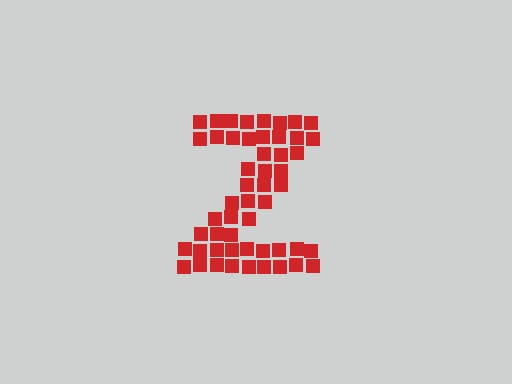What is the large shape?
The large shape is the letter Z.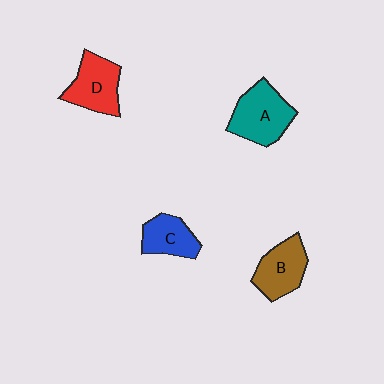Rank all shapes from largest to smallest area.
From largest to smallest: A (teal), D (red), B (brown), C (blue).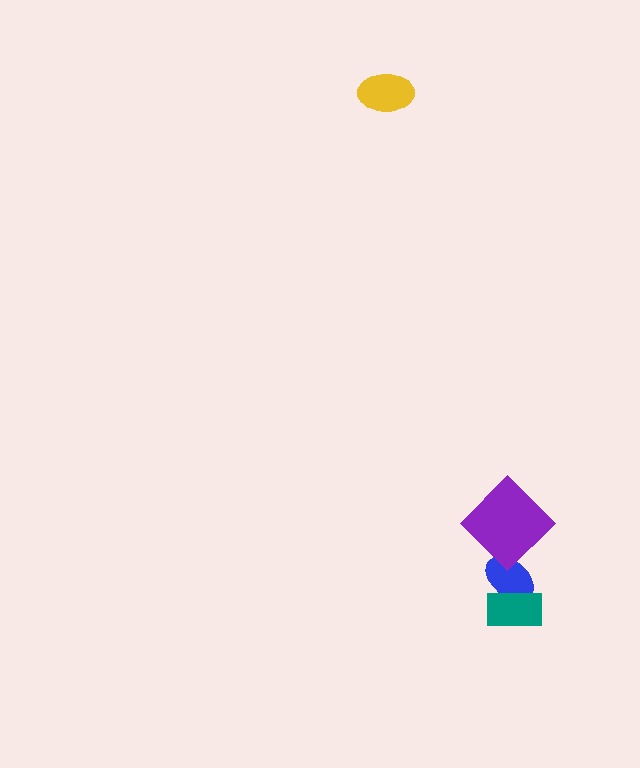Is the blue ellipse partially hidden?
Yes, it is partially covered by another shape.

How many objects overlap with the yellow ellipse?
0 objects overlap with the yellow ellipse.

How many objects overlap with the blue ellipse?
2 objects overlap with the blue ellipse.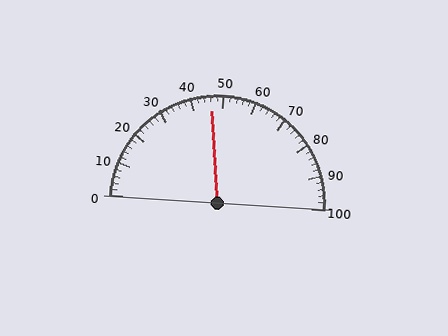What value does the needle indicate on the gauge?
The needle indicates approximately 46.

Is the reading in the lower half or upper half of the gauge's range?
The reading is in the lower half of the range (0 to 100).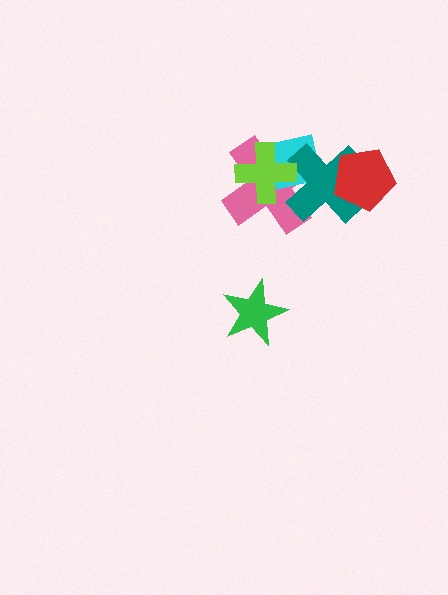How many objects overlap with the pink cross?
3 objects overlap with the pink cross.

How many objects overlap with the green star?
0 objects overlap with the green star.